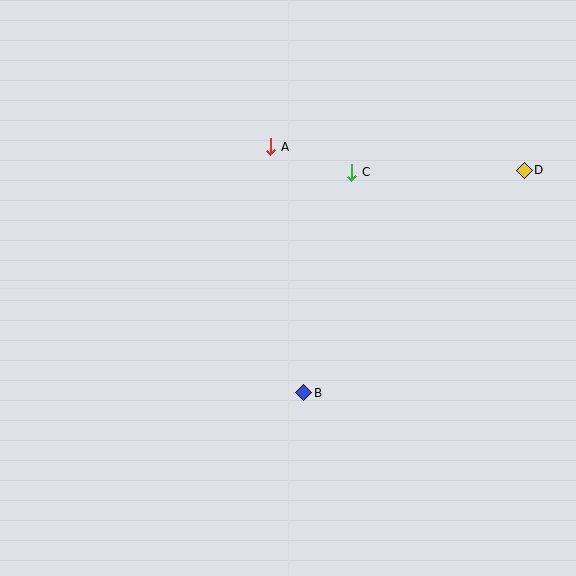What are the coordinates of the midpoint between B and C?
The midpoint between B and C is at (328, 283).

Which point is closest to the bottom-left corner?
Point B is closest to the bottom-left corner.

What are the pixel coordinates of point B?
Point B is at (304, 393).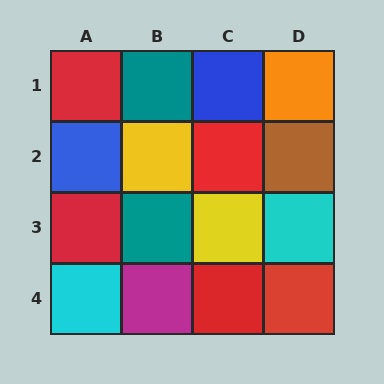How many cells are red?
5 cells are red.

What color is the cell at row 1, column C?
Blue.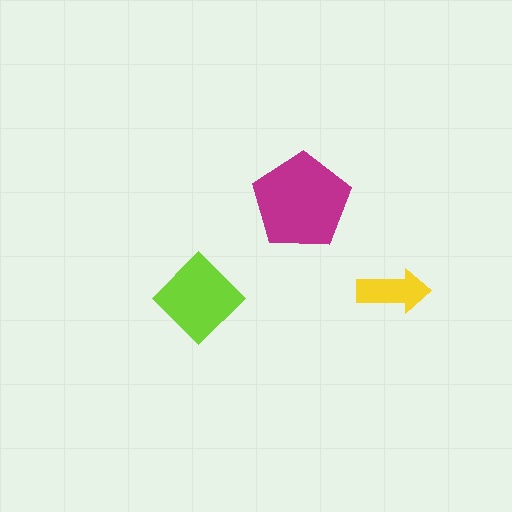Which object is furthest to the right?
The yellow arrow is rightmost.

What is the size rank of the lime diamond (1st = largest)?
2nd.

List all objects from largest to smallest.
The magenta pentagon, the lime diamond, the yellow arrow.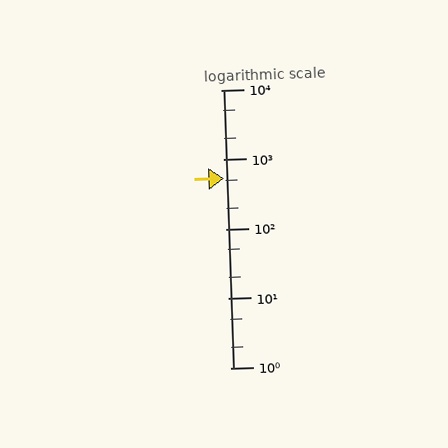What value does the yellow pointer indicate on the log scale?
The pointer indicates approximately 540.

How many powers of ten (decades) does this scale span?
The scale spans 4 decades, from 1 to 10000.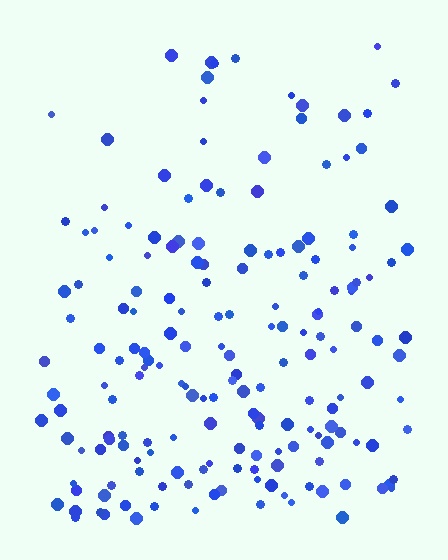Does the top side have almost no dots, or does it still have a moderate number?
Still a moderate number, just noticeably fewer than the bottom.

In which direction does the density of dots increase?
From top to bottom, with the bottom side densest.